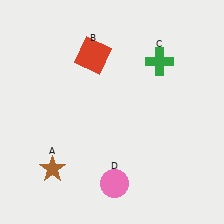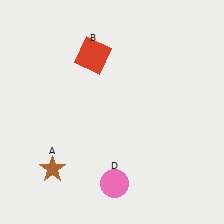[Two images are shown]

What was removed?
The green cross (C) was removed in Image 2.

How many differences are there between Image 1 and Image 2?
There is 1 difference between the two images.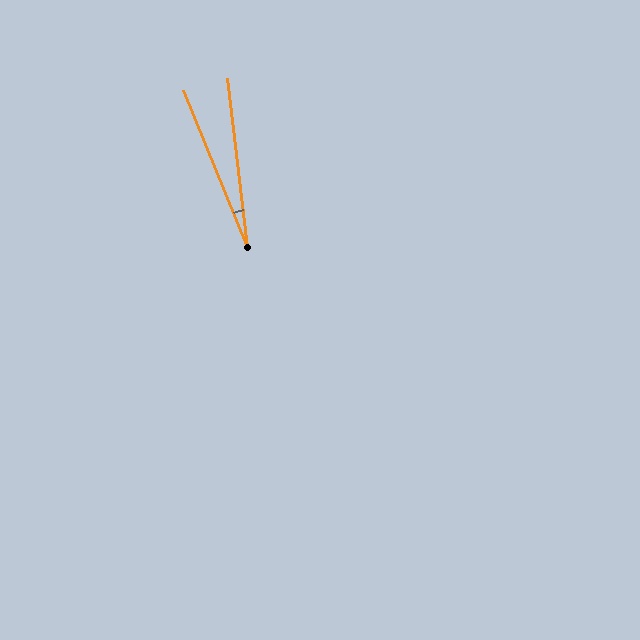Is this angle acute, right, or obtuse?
It is acute.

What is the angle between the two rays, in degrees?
Approximately 15 degrees.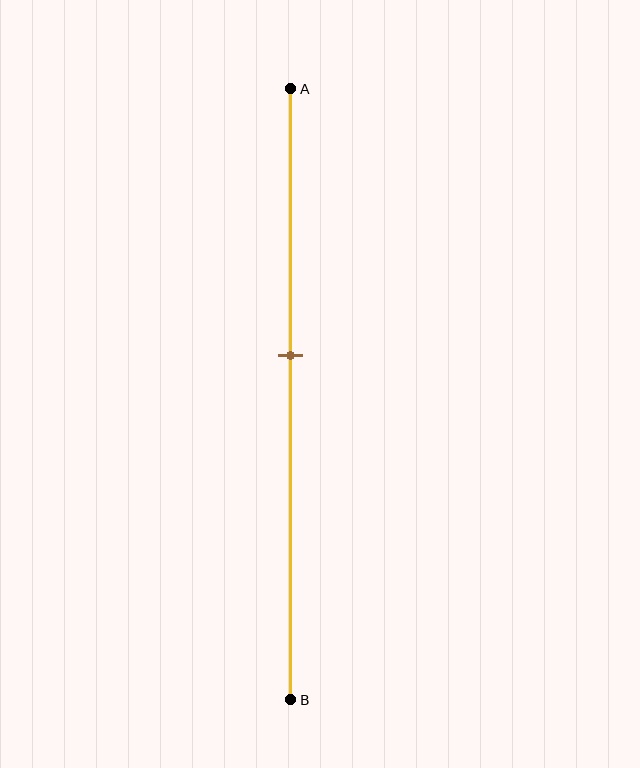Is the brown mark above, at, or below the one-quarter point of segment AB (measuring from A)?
The brown mark is below the one-quarter point of segment AB.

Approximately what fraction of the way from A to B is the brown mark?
The brown mark is approximately 45% of the way from A to B.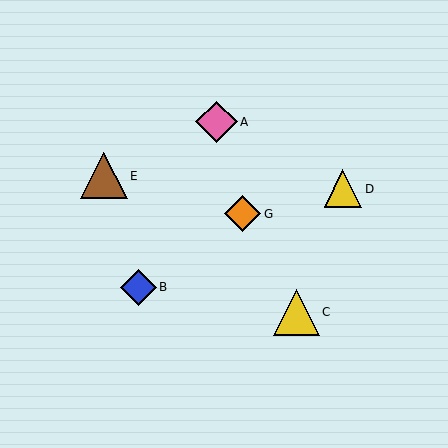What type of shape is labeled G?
Shape G is an orange diamond.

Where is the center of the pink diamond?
The center of the pink diamond is at (217, 122).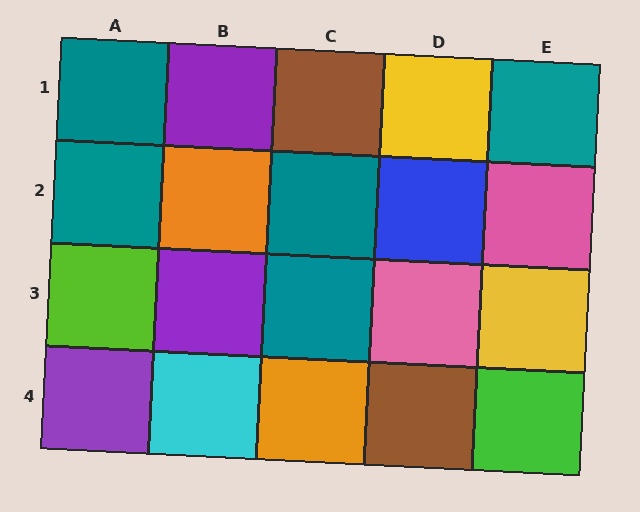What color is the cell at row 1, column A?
Teal.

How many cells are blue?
1 cell is blue.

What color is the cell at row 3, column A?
Lime.